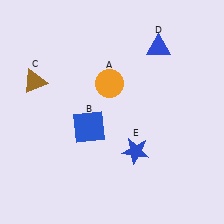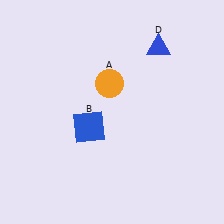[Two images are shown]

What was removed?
The blue star (E), the brown triangle (C) were removed in Image 2.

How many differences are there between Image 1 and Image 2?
There are 2 differences between the two images.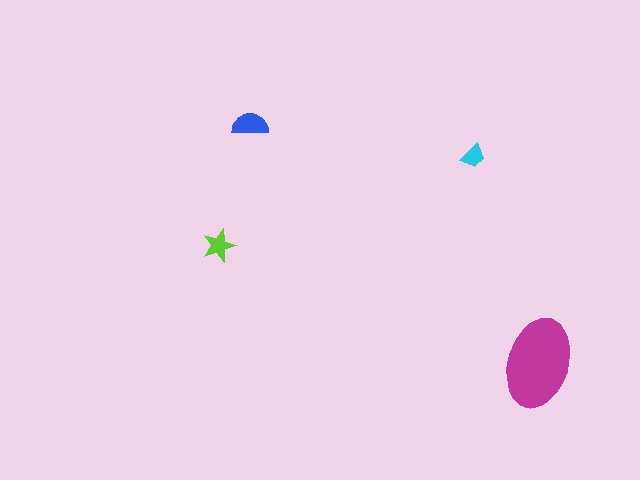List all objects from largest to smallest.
The magenta ellipse, the blue semicircle, the lime star, the cyan trapezoid.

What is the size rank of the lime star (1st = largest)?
3rd.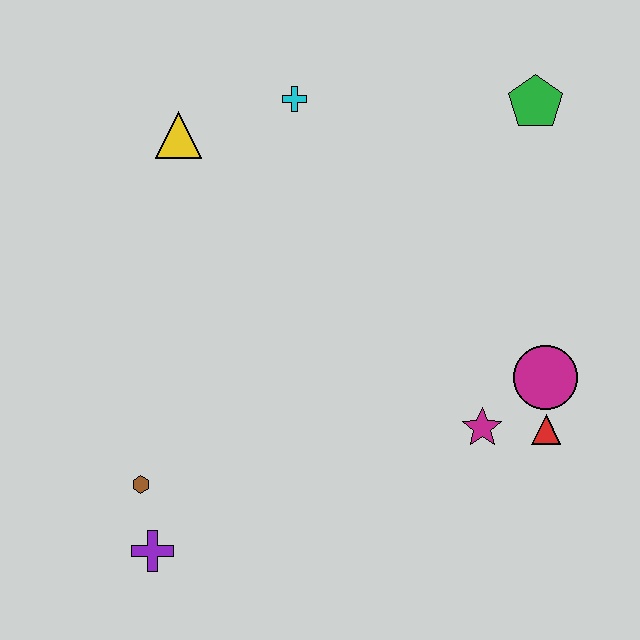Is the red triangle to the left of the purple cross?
No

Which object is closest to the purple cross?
The brown hexagon is closest to the purple cross.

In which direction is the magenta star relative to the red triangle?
The magenta star is to the left of the red triangle.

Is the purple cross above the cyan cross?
No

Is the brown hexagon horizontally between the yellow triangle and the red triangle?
No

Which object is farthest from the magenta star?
The yellow triangle is farthest from the magenta star.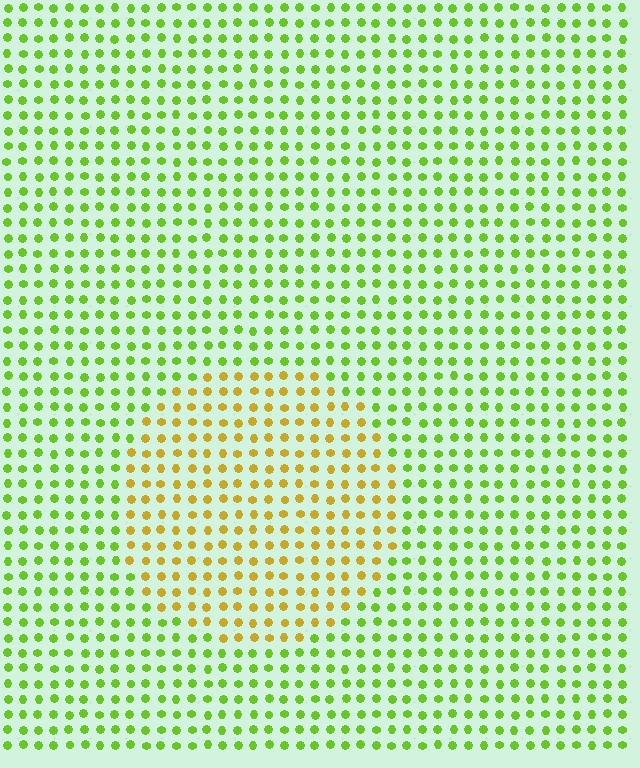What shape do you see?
I see a circle.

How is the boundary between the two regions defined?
The boundary is defined purely by a slight shift in hue (about 46 degrees). Spacing, size, and orientation are identical on both sides.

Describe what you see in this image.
The image is filled with small lime elements in a uniform arrangement. A circle-shaped region is visible where the elements are tinted to a slightly different hue, forming a subtle color boundary.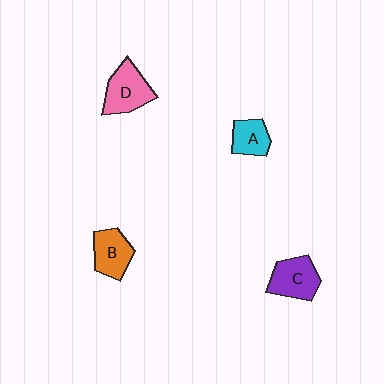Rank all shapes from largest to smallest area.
From largest to smallest: D (pink), C (purple), B (orange), A (cyan).